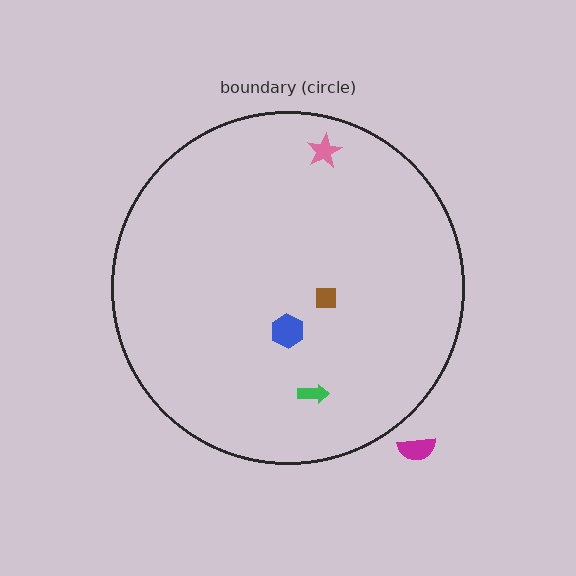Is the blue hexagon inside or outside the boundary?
Inside.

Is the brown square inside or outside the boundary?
Inside.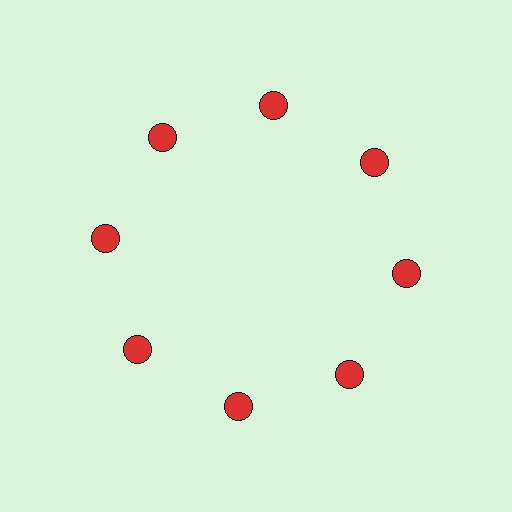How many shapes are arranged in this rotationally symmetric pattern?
There are 8 shapes, arranged in 8 groups of 1.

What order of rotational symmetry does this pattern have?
This pattern has 8-fold rotational symmetry.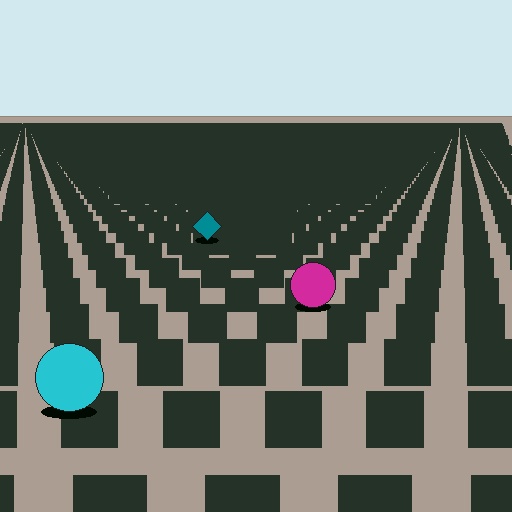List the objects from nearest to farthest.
From nearest to farthest: the cyan circle, the magenta circle, the teal diamond.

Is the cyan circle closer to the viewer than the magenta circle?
Yes. The cyan circle is closer — you can tell from the texture gradient: the ground texture is coarser near it.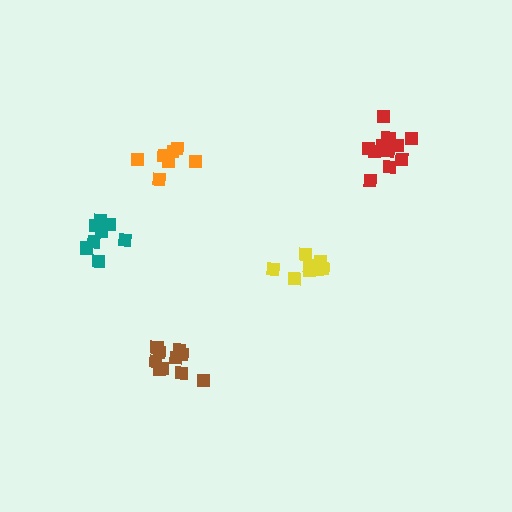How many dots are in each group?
Group 1: 10 dots, Group 2: 9 dots, Group 3: 12 dots, Group 4: 8 dots, Group 5: 7 dots (46 total).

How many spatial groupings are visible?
There are 5 spatial groupings.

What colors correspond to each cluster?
The clusters are colored: brown, teal, red, yellow, orange.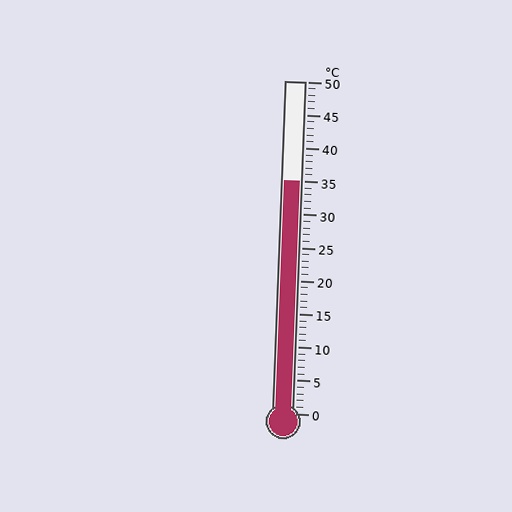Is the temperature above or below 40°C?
The temperature is below 40°C.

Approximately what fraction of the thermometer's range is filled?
The thermometer is filled to approximately 70% of its range.